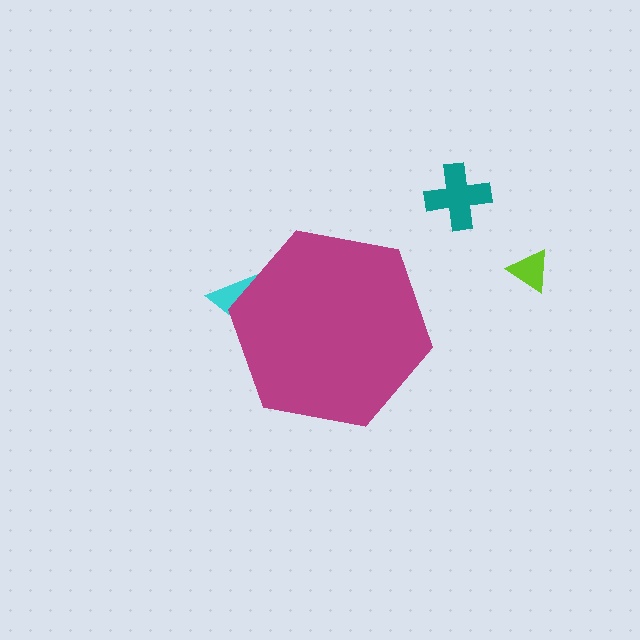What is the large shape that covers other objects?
A magenta hexagon.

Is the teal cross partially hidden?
No, the teal cross is fully visible.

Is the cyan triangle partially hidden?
Yes, the cyan triangle is partially hidden behind the magenta hexagon.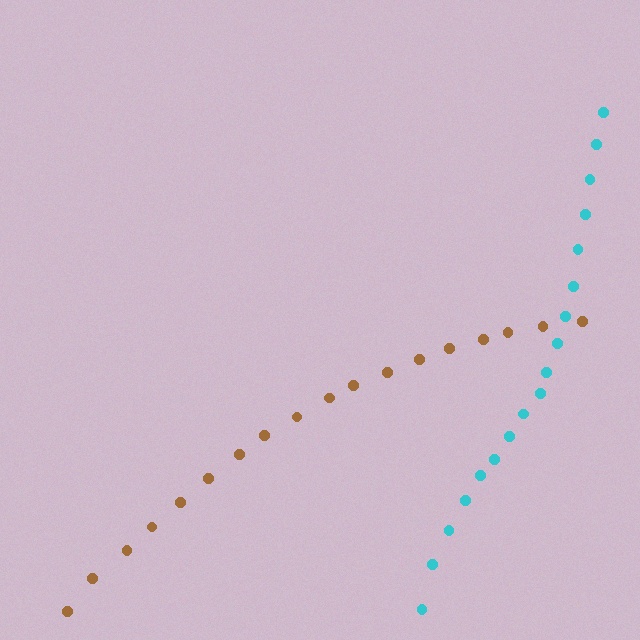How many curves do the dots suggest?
There are 2 distinct paths.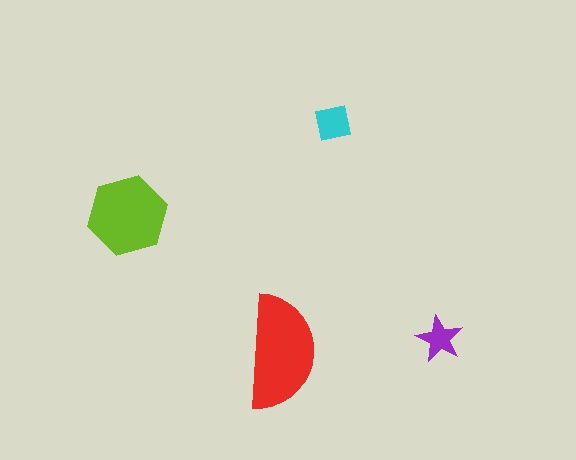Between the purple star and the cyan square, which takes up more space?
The cyan square.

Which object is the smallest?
The purple star.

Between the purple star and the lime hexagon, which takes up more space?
The lime hexagon.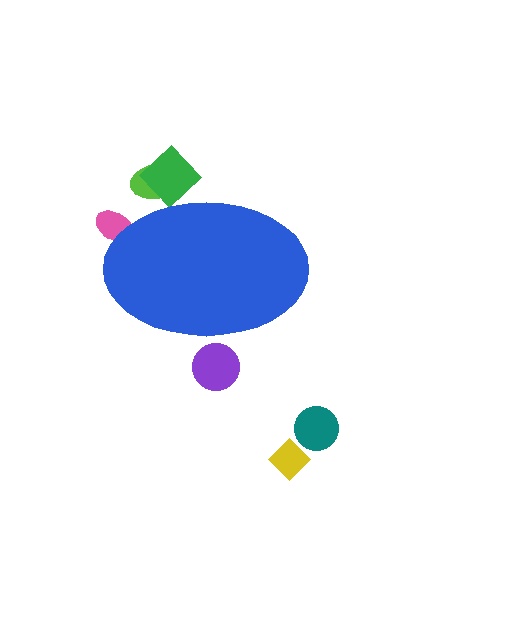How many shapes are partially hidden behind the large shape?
4 shapes are partially hidden.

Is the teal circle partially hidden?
No, the teal circle is fully visible.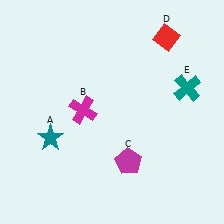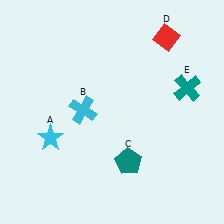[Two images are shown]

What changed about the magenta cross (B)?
In Image 1, B is magenta. In Image 2, it changed to cyan.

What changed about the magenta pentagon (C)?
In Image 1, C is magenta. In Image 2, it changed to teal.